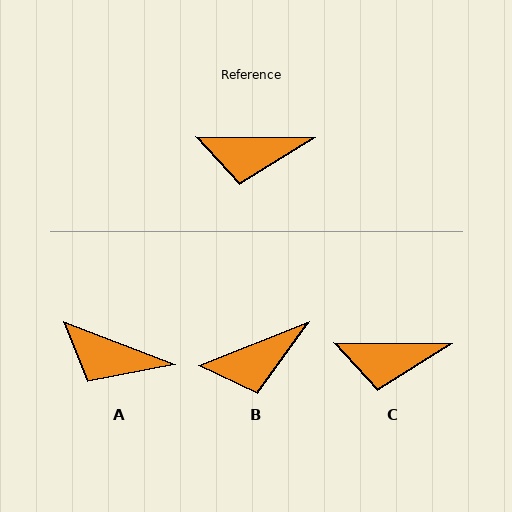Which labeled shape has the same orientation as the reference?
C.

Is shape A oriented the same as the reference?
No, it is off by about 21 degrees.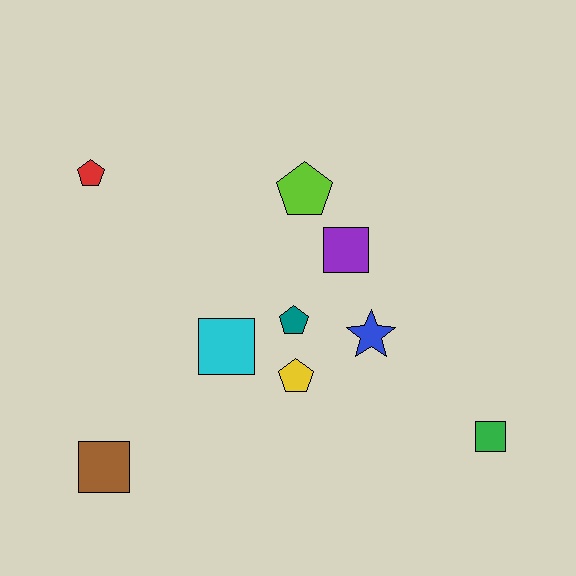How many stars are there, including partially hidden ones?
There is 1 star.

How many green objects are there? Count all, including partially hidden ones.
There is 1 green object.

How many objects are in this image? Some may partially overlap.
There are 9 objects.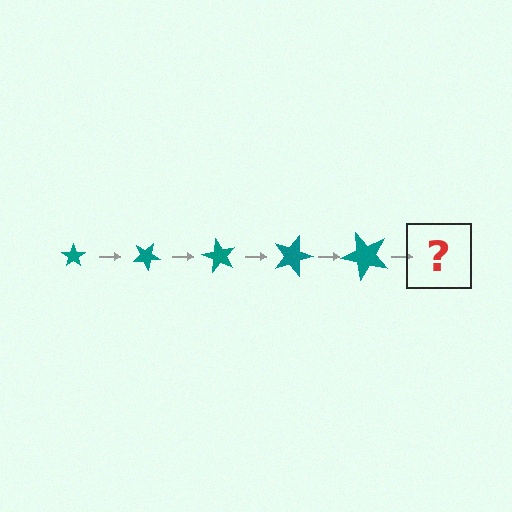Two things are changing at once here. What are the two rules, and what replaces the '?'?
The two rules are that the star grows larger each step and it rotates 30 degrees each step. The '?' should be a star, larger than the previous one and rotated 150 degrees from the start.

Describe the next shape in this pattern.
It should be a star, larger than the previous one and rotated 150 degrees from the start.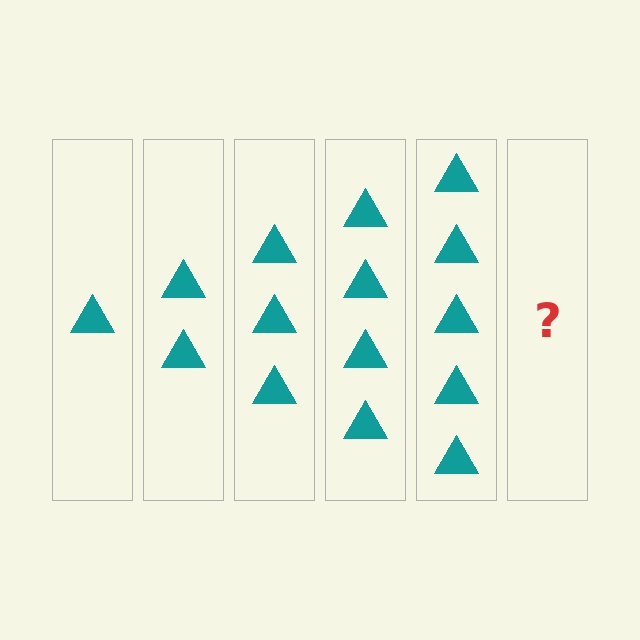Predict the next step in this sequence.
The next step is 6 triangles.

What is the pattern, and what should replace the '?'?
The pattern is that each step adds one more triangle. The '?' should be 6 triangles.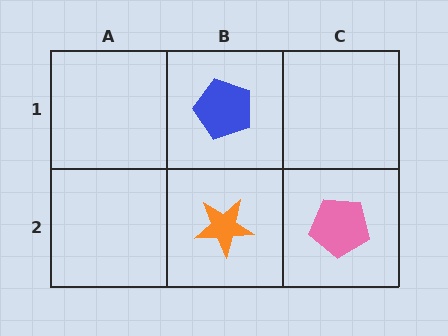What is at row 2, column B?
An orange star.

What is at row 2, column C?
A pink pentagon.